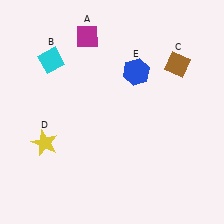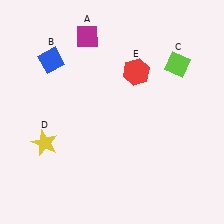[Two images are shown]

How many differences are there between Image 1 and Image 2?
There are 3 differences between the two images.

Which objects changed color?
B changed from cyan to blue. C changed from brown to lime. E changed from blue to red.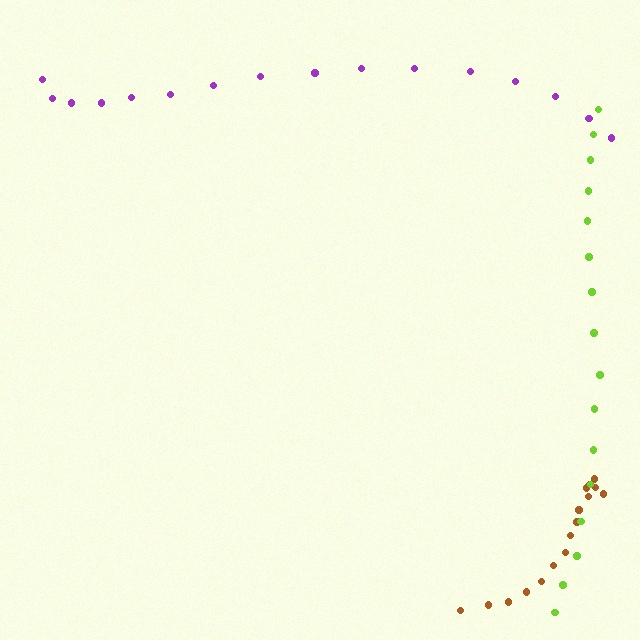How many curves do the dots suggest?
There are 3 distinct paths.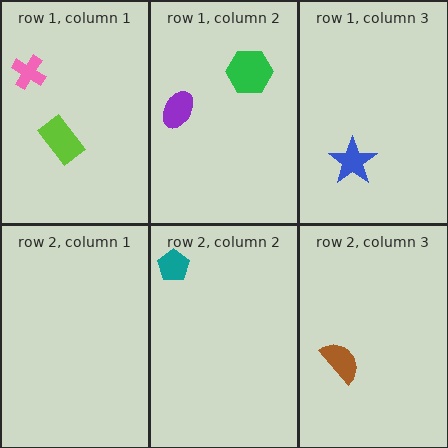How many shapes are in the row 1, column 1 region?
2.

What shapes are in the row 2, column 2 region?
The teal pentagon.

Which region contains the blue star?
The row 1, column 3 region.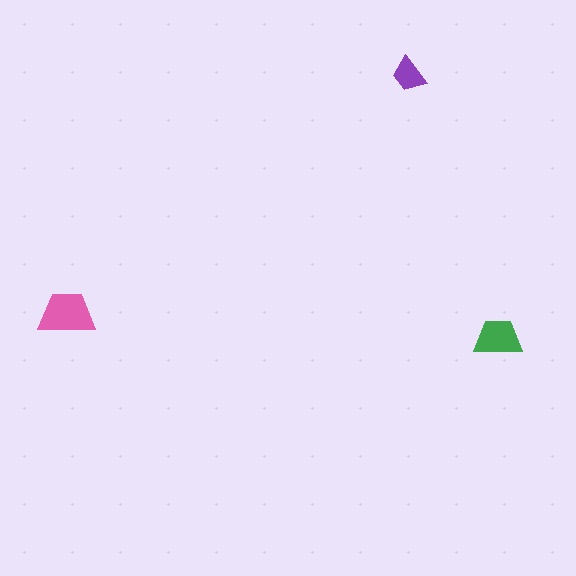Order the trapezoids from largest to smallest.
the pink one, the green one, the purple one.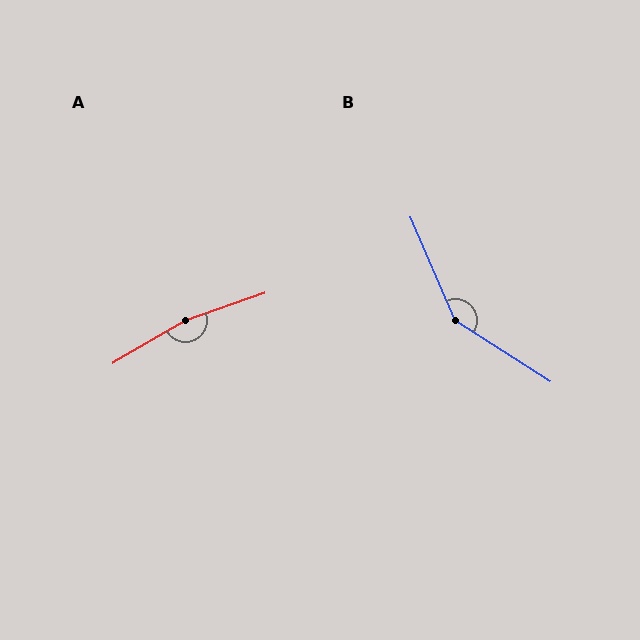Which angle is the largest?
A, at approximately 169 degrees.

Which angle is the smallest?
B, at approximately 146 degrees.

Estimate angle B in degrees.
Approximately 146 degrees.